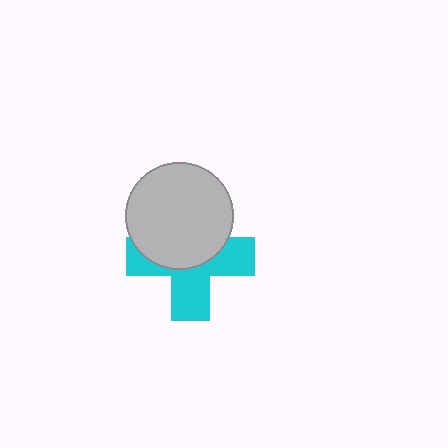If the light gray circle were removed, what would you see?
You would see the complete cyan cross.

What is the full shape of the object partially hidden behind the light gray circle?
The partially hidden object is a cyan cross.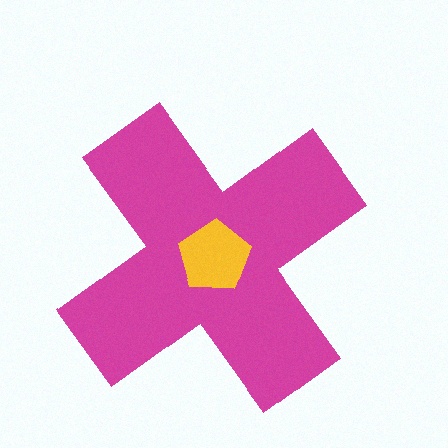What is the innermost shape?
The yellow pentagon.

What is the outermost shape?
The magenta cross.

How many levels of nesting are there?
2.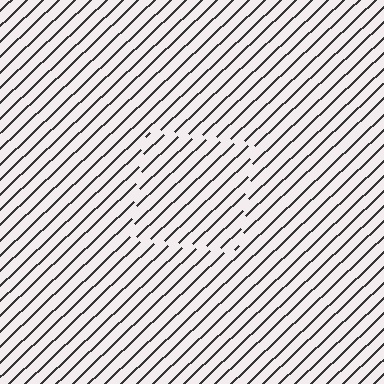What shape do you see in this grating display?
An illusory square. The interior of the shape contains the same grating, shifted by half a period — the contour is defined by the phase discontinuity where line-ends from the inner and outer gratings abut.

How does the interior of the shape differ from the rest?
The interior of the shape contains the same grating, shifted by half a period — the contour is defined by the phase discontinuity where line-ends from the inner and outer gratings abut.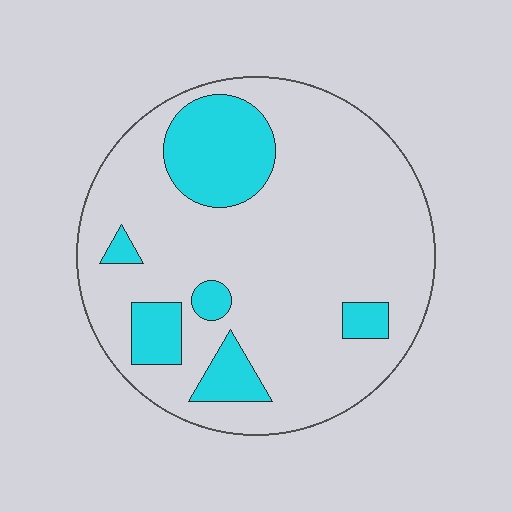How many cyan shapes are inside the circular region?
6.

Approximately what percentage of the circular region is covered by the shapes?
Approximately 20%.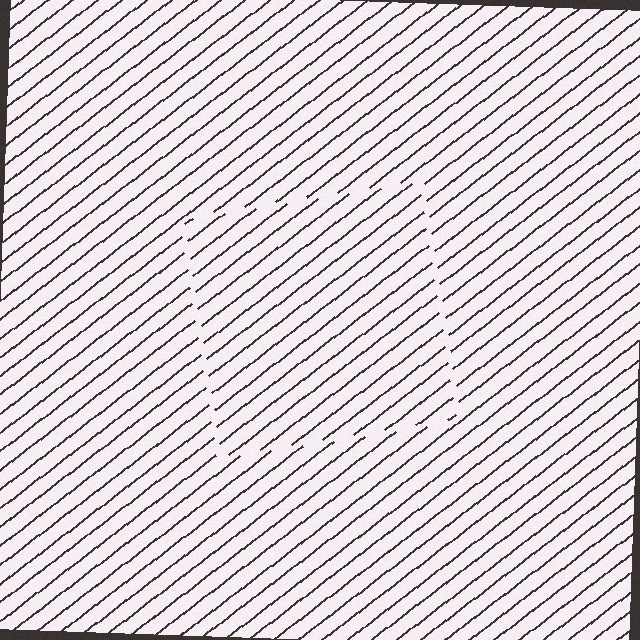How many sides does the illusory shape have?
4 sides — the line-ends trace a square.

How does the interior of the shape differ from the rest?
The interior of the shape contains the same grating, shifted by half a period — the contour is defined by the phase discontinuity where line-ends from the inner and outer gratings abut.